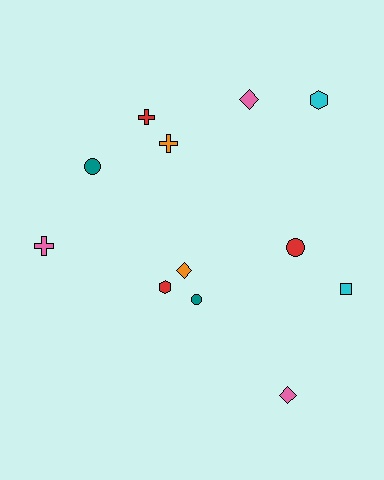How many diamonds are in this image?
There are 3 diamonds.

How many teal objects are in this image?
There are 2 teal objects.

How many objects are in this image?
There are 12 objects.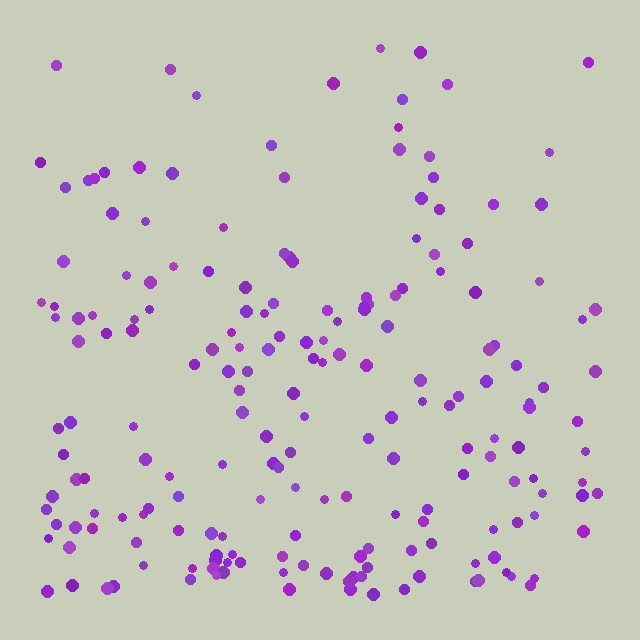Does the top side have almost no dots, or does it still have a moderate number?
Still a moderate number, just noticeably fewer than the bottom.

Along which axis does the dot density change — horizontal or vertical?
Vertical.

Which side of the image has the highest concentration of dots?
The bottom.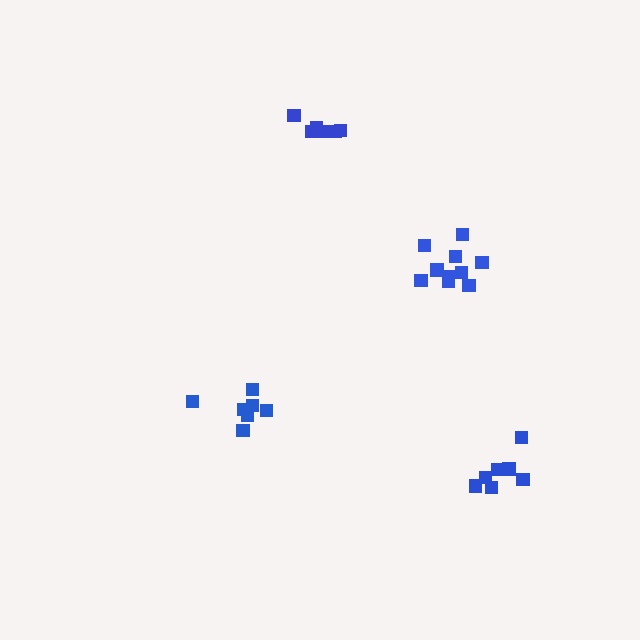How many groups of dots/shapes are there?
There are 4 groups.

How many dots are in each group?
Group 1: 7 dots, Group 2: 7 dots, Group 3: 10 dots, Group 4: 6 dots (30 total).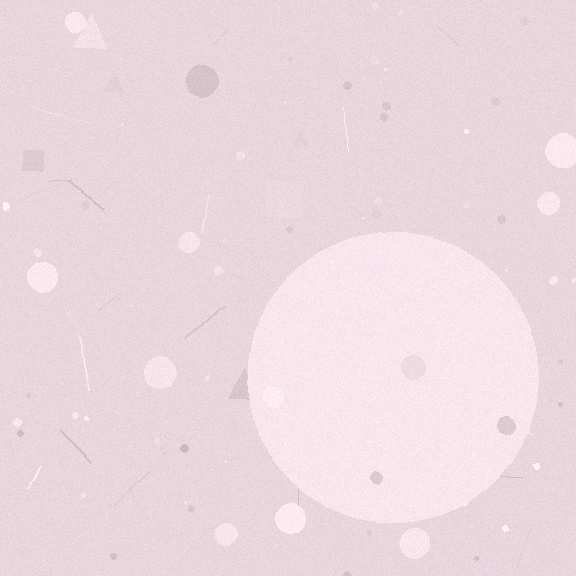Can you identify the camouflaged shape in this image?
The camouflaged shape is a circle.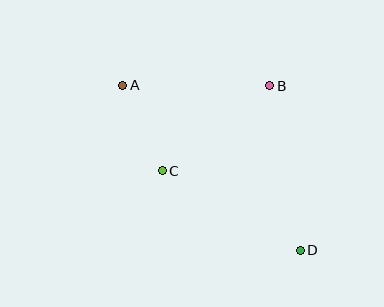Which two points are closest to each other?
Points A and C are closest to each other.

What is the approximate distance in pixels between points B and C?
The distance between B and C is approximately 137 pixels.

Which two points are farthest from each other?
Points A and D are farthest from each other.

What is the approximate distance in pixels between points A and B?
The distance between A and B is approximately 147 pixels.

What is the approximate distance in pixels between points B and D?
The distance between B and D is approximately 167 pixels.